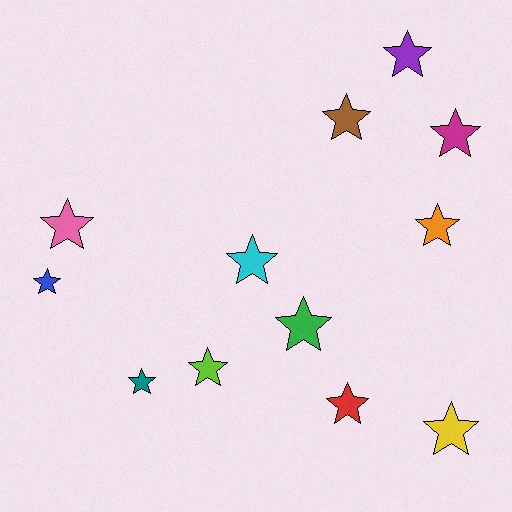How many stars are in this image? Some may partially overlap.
There are 12 stars.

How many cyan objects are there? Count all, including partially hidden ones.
There is 1 cyan object.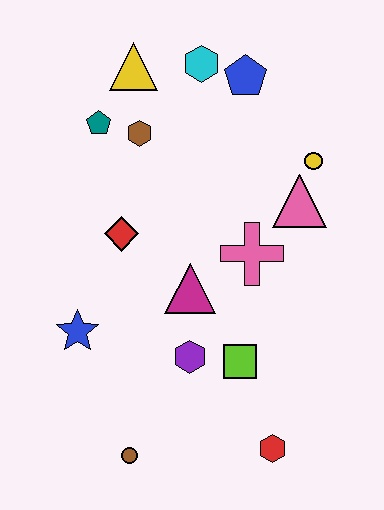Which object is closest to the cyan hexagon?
The blue pentagon is closest to the cyan hexagon.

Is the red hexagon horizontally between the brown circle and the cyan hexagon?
No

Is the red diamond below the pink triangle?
Yes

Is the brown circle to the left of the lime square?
Yes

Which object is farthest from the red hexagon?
The yellow triangle is farthest from the red hexagon.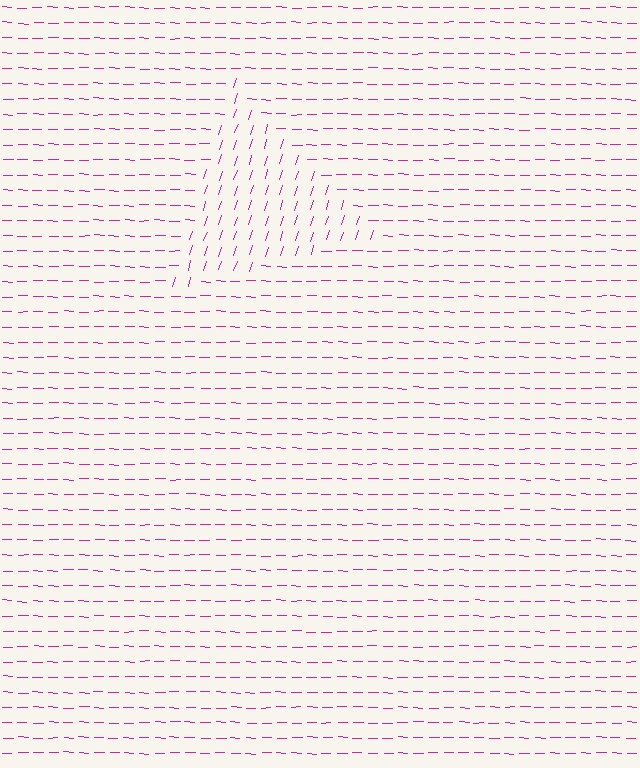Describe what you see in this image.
The image is filled with small magenta line segments. A triangle region in the image has lines oriented differently from the surrounding lines, creating a visible texture boundary.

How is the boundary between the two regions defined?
The boundary is defined purely by a change in line orientation (approximately 73 degrees difference). All lines are the same color and thickness.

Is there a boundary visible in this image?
Yes, there is a texture boundary formed by a change in line orientation.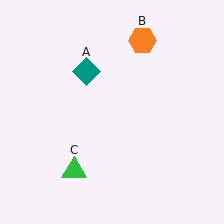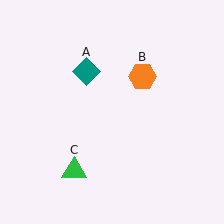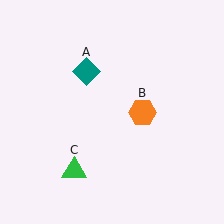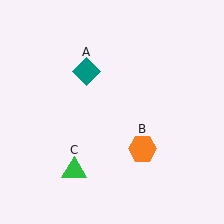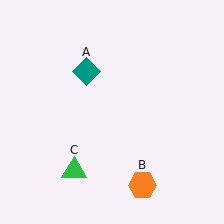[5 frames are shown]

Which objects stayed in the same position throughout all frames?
Teal diamond (object A) and green triangle (object C) remained stationary.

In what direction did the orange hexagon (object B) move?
The orange hexagon (object B) moved down.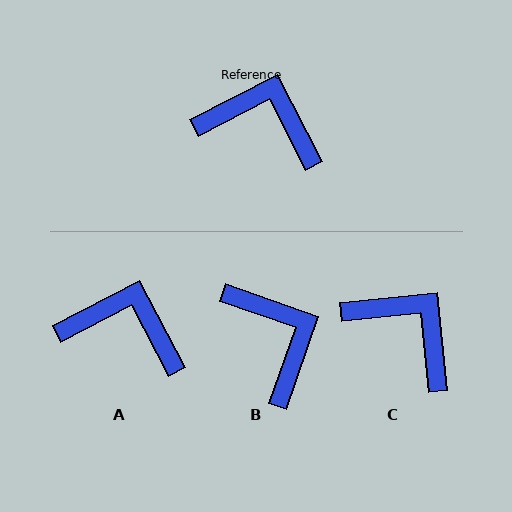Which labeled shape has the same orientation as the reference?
A.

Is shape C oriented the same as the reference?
No, it is off by about 22 degrees.